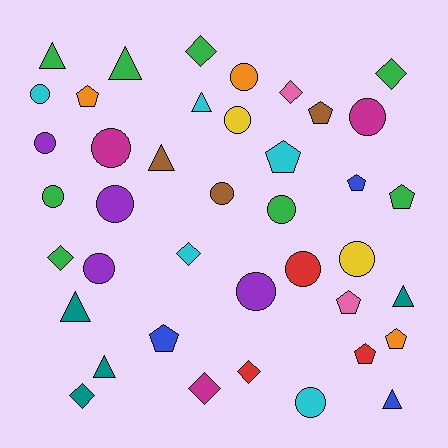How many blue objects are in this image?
There are 3 blue objects.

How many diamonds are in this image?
There are 8 diamonds.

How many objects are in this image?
There are 40 objects.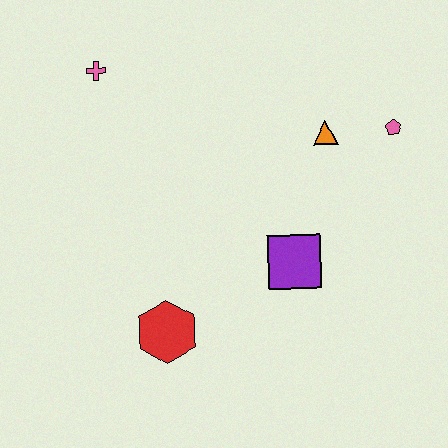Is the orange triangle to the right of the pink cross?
Yes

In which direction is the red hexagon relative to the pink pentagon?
The red hexagon is to the left of the pink pentagon.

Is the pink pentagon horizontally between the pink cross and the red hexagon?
No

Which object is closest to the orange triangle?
The pink pentagon is closest to the orange triangle.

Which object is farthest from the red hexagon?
The pink pentagon is farthest from the red hexagon.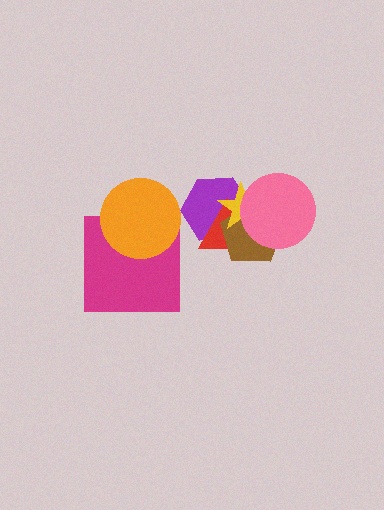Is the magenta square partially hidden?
Yes, it is partially covered by another shape.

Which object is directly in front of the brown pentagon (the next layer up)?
The yellow star is directly in front of the brown pentagon.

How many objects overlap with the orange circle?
1 object overlaps with the orange circle.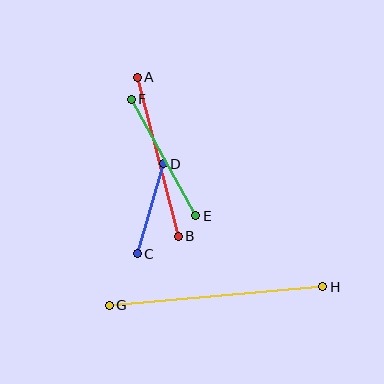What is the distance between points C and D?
The distance is approximately 94 pixels.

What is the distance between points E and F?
The distance is approximately 133 pixels.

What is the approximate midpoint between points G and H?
The midpoint is at approximately (216, 296) pixels.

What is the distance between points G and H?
The distance is approximately 214 pixels.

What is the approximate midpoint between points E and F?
The midpoint is at approximately (163, 157) pixels.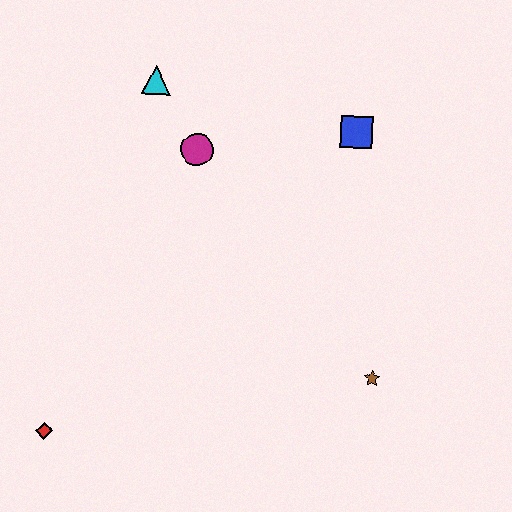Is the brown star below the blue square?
Yes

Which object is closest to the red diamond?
The magenta circle is closest to the red diamond.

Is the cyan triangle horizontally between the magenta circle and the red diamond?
Yes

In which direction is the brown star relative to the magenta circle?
The brown star is below the magenta circle.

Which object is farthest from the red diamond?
The blue square is farthest from the red diamond.